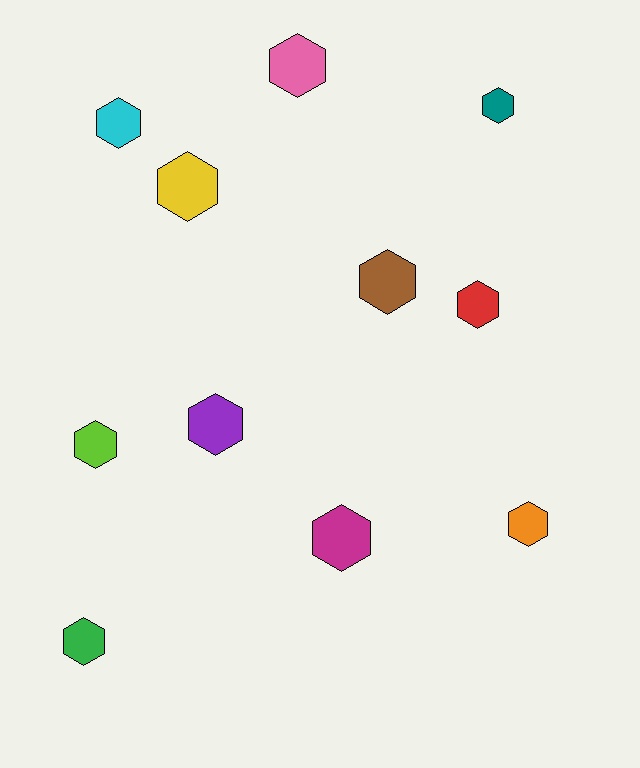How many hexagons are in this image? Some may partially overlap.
There are 11 hexagons.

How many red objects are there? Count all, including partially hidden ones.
There is 1 red object.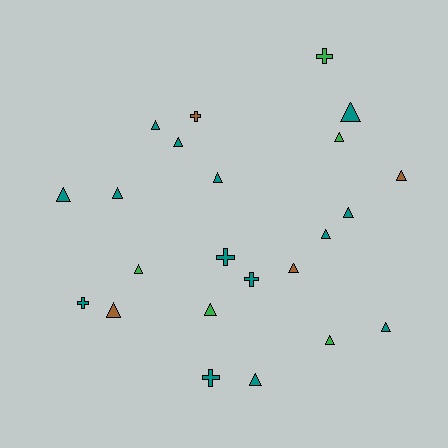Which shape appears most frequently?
Triangle, with 17 objects.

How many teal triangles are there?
There are 10 teal triangles.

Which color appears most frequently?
Teal, with 14 objects.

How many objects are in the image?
There are 23 objects.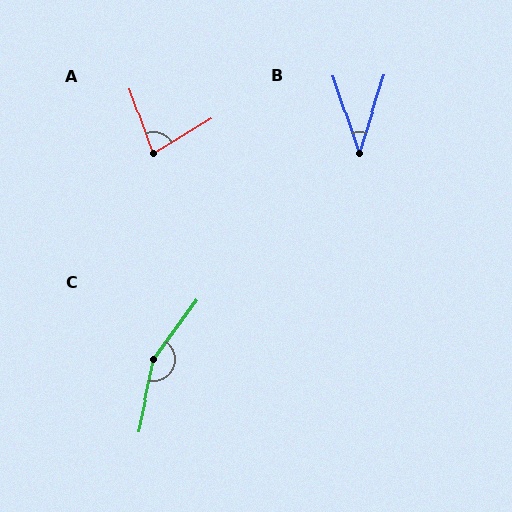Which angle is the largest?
C, at approximately 156 degrees.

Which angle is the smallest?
B, at approximately 36 degrees.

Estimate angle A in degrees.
Approximately 78 degrees.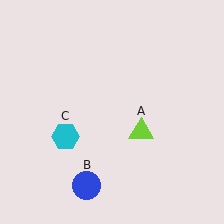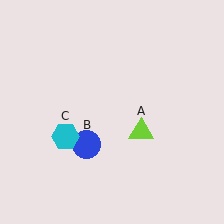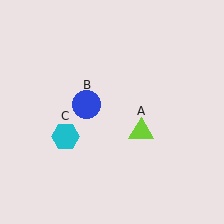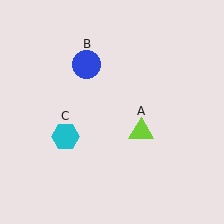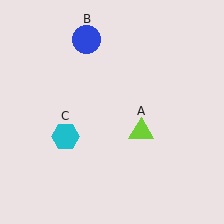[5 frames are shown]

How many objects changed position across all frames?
1 object changed position: blue circle (object B).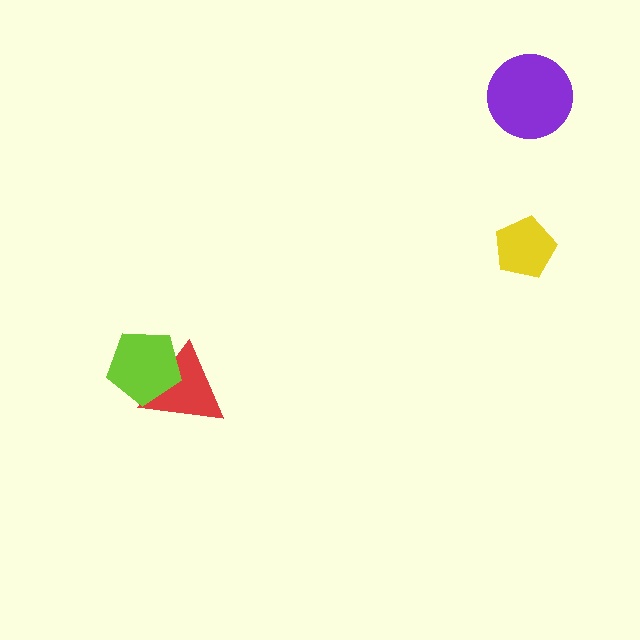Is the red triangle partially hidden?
Yes, it is partially covered by another shape.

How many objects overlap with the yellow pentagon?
0 objects overlap with the yellow pentagon.